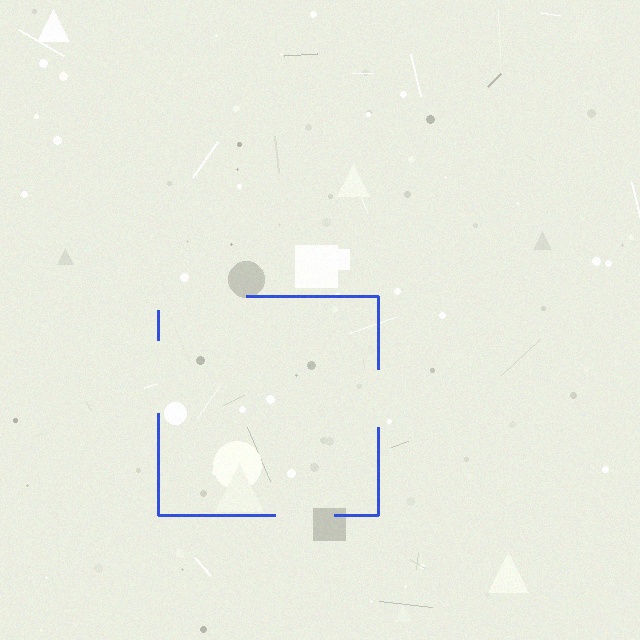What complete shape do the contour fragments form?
The contour fragments form a square.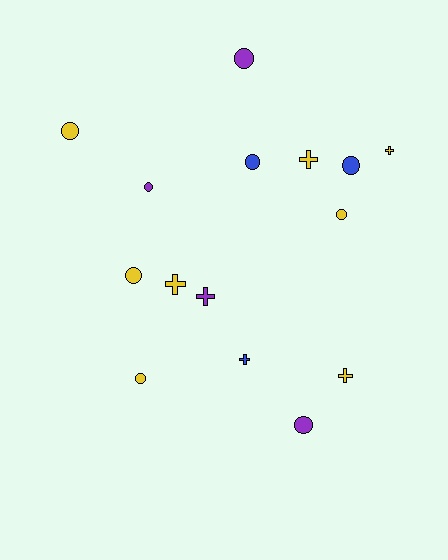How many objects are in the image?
There are 15 objects.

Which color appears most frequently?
Yellow, with 8 objects.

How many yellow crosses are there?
There are 4 yellow crosses.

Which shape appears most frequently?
Circle, with 9 objects.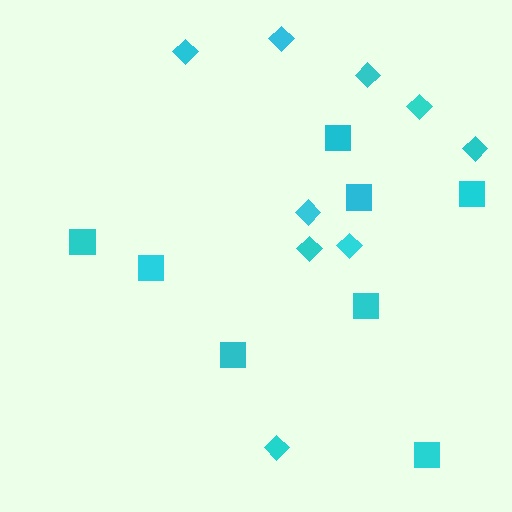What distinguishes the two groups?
There are 2 groups: one group of squares (8) and one group of diamonds (9).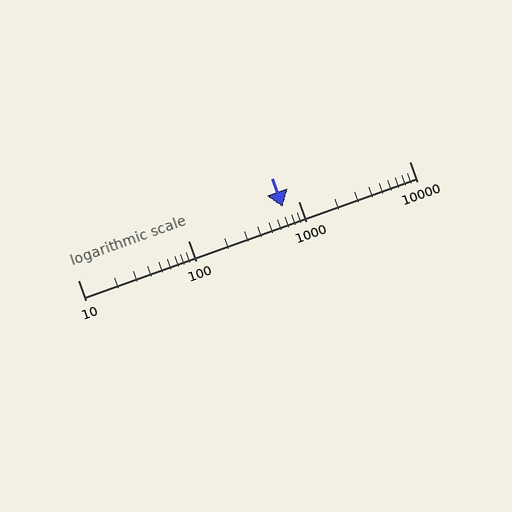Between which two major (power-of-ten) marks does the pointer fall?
The pointer is between 100 and 1000.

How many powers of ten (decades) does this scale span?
The scale spans 3 decades, from 10 to 10000.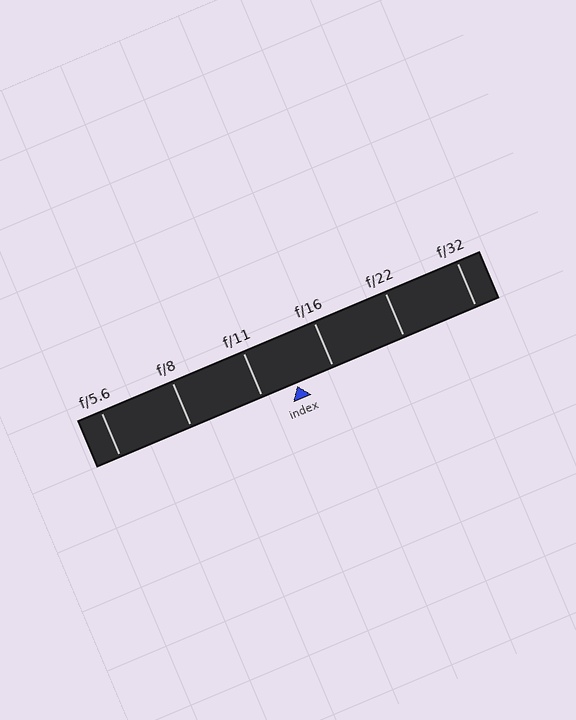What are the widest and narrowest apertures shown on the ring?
The widest aperture shown is f/5.6 and the narrowest is f/32.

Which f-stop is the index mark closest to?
The index mark is closest to f/11.